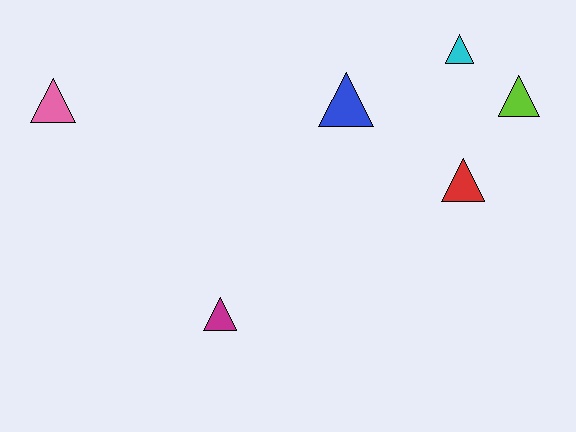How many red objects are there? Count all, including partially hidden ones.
There is 1 red object.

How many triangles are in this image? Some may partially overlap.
There are 6 triangles.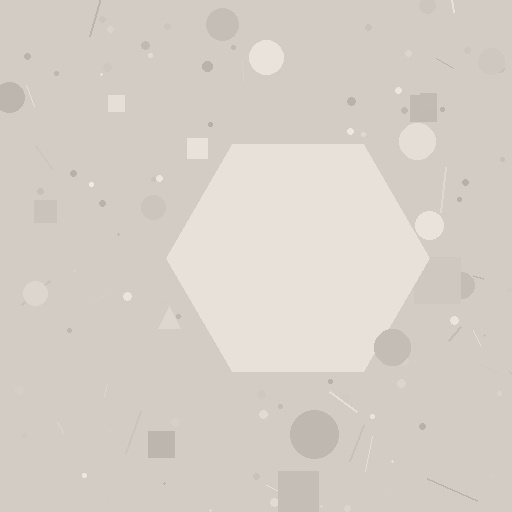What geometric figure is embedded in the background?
A hexagon is embedded in the background.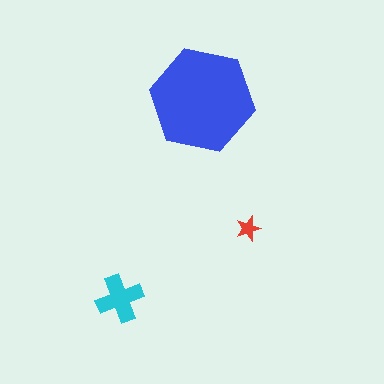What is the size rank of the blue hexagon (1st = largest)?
1st.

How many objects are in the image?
There are 3 objects in the image.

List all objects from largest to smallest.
The blue hexagon, the cyan cross, the red star.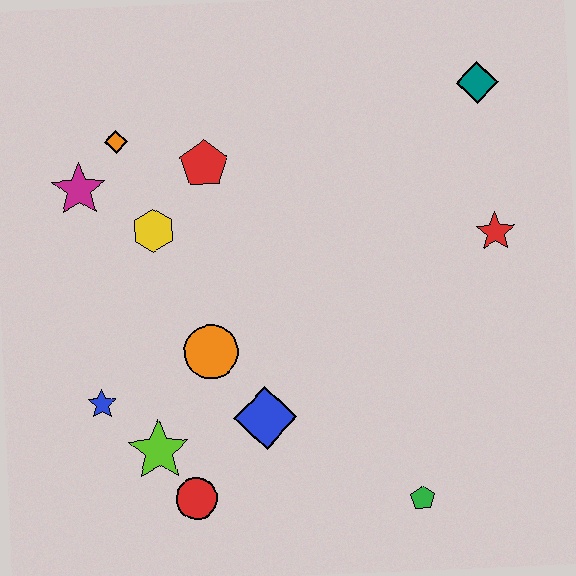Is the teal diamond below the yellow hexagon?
No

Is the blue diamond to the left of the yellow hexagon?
No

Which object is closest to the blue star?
The lime star is closest to the blue star.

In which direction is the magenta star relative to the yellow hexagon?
The magenta star is to the left of the yellow hexagon.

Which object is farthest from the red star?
The blue star is farthest from the red star.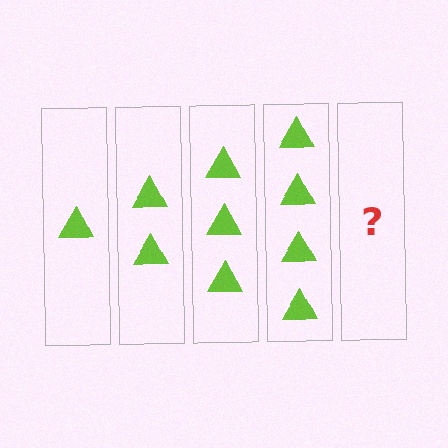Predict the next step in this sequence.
The next step is 5 triangles.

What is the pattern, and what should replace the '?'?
The pattern is that each step adds one more triangle. The '?' should be 5 triangles.